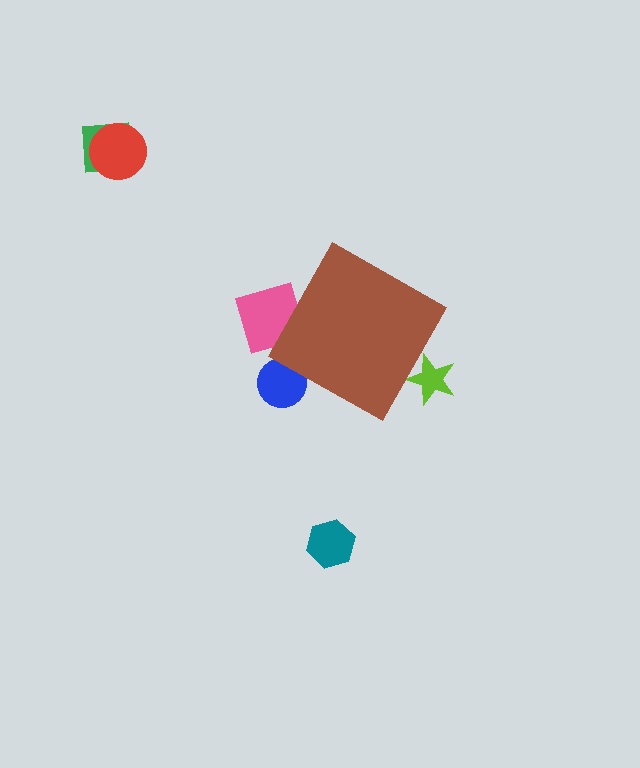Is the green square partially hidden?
No, the green square is fully visible.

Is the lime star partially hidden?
Yes, the lime star is partially hidden behind the brown diamond.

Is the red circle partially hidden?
No, the red circle is fully visible.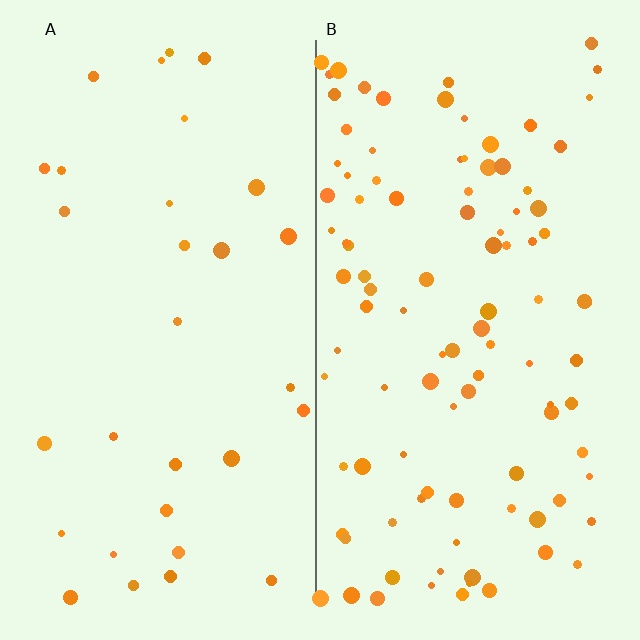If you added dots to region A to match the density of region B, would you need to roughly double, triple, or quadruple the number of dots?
Approximately triple.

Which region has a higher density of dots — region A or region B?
B (the right).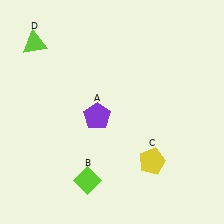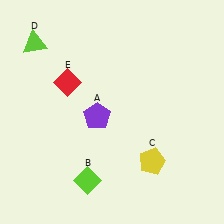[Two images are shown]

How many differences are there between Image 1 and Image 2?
There is 1 difference between the two images.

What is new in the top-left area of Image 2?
A red diamond (E) was added in the top-left area of Image 2.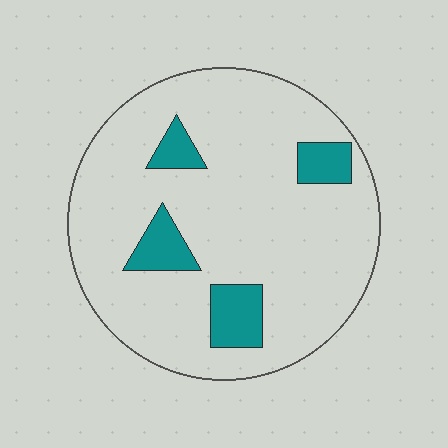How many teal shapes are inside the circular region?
4.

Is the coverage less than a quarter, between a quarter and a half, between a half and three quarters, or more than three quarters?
Less than a quarter.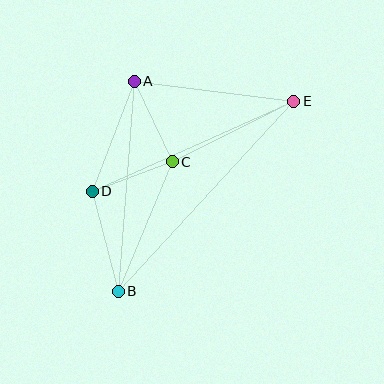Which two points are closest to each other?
Points C and D are closest to each other.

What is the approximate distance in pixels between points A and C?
The distance between A and C is approximately 89 pixels.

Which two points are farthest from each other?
Points B and E are farthest from each other.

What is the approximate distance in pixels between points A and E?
The distance between A and E is approximately 161 pixels.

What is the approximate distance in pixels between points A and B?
The distance between A and B is approximately 211 pixels.